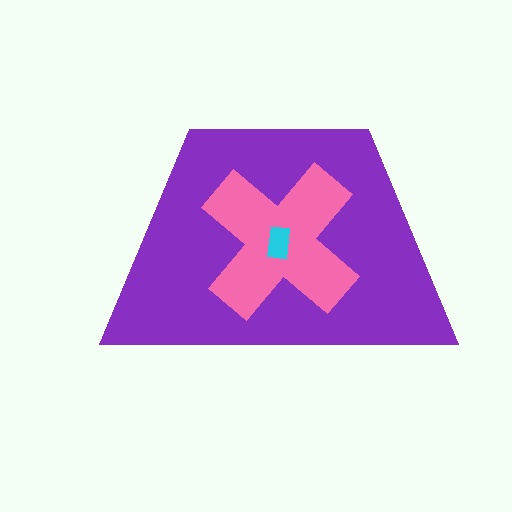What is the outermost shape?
The purple trapezoid.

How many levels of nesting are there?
3.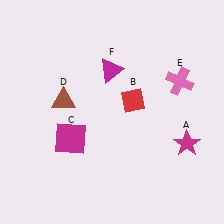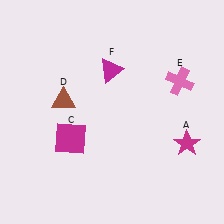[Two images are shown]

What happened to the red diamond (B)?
The red diamond (B) was removed in Image 2. It was in the top-right area of Image 1.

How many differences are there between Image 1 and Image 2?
There is 1 difference between the two images.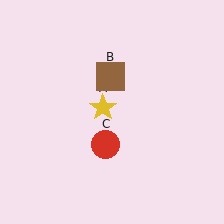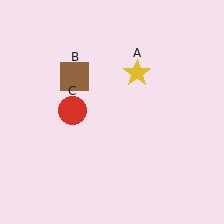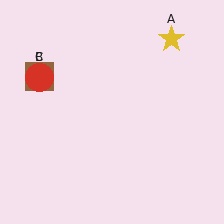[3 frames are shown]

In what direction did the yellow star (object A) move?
The yellow star (object A) moved up and to the right.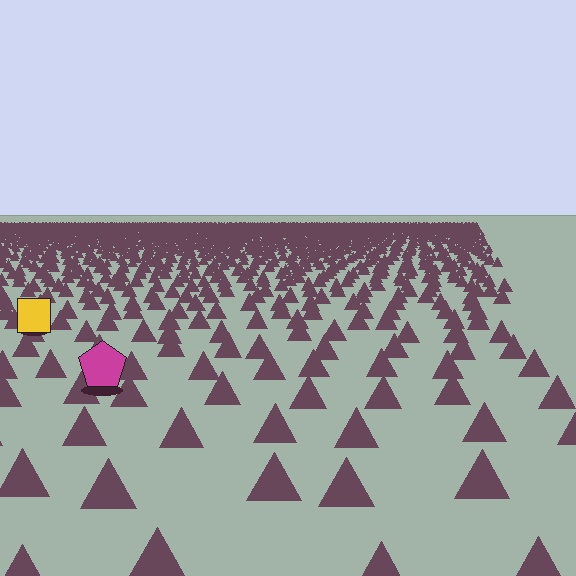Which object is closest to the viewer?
The magenta pentagon is closest. The texture marks near it are larger and more spread out.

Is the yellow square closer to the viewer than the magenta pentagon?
No. The magenta pentagon is closer — you can tell from the texture gradient: the ground texture is coarser near it.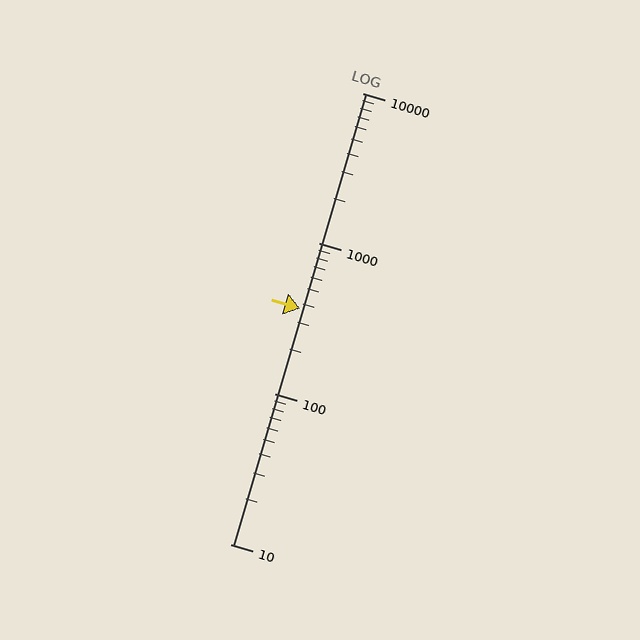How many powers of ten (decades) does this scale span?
The scale spans 3 decades, from 10 to 10000.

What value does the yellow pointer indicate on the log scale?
The pointer indicates approximately 370.